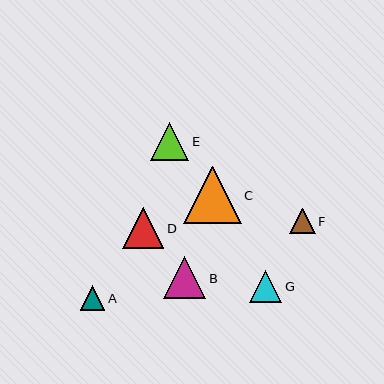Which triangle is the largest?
Triangle C is the largest with a size of approximately 58 pixels.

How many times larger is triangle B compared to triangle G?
Triangle B is approximately 1.3 times the size of triangle G.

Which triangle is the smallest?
Triangle A is the smallest with a size of approximately 24 pixels.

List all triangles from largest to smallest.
From largest to smallest: C, B, D, E, G, F, A.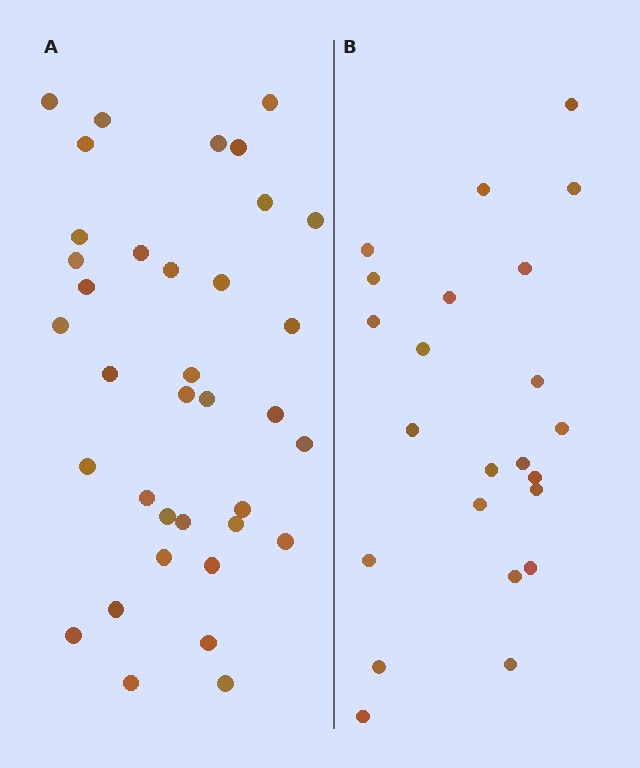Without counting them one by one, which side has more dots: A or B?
Region A (the left region) has more dots.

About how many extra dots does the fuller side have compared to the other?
Region A has approximately 15 more dots than region B.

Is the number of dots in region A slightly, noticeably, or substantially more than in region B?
Region A has substantially more. The ratio is roughly 1.6 to 1.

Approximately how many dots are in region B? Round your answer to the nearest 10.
About 20 dots. (The exact count is 23, which rounds to 20.)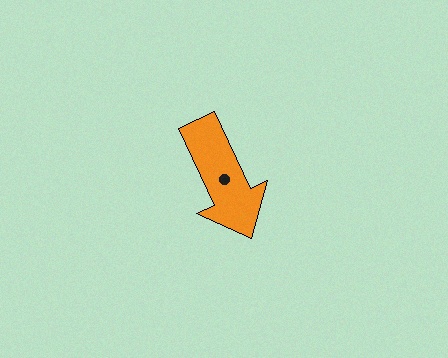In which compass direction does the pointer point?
Southeast.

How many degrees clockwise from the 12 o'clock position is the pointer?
Approximately 155 degrees.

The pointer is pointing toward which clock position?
Roughly 5 o'clock.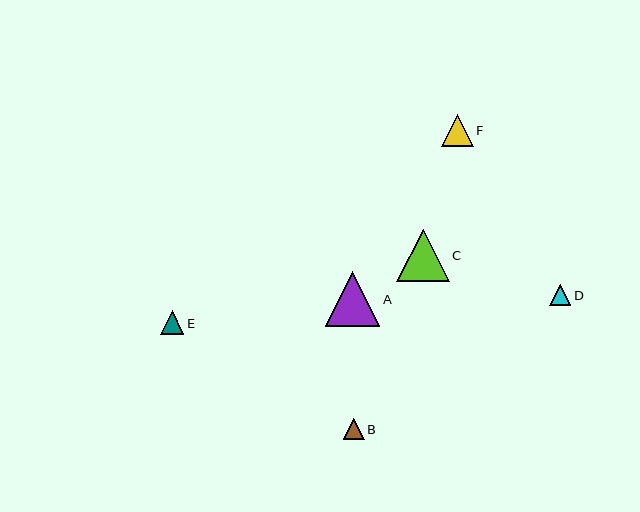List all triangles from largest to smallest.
From largest to smallest: A, C, F, E, B, D.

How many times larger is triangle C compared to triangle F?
Triangle C is approximately 1.7 times the size of triangle F.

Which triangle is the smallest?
Triangle D is the smallest with a size of approximately 21 pixels.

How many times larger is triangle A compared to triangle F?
Triangle A is approximately 1.7 times the size of triangle F.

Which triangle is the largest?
Triangle A is the largest with a size of approximately 55 pixels.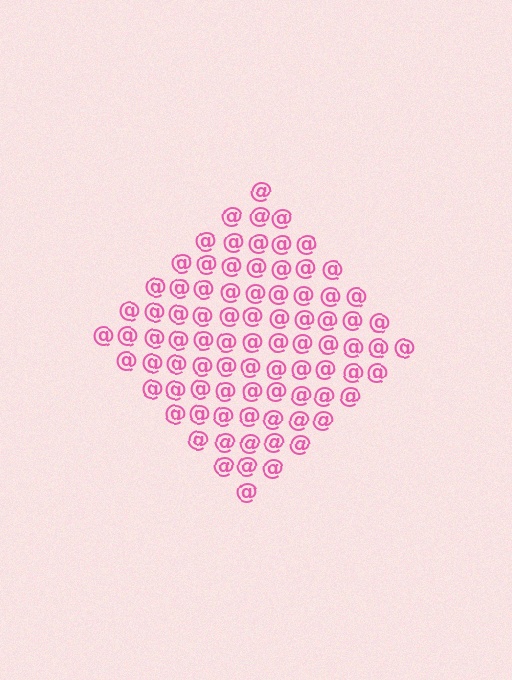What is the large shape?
The large shape is a diamond.